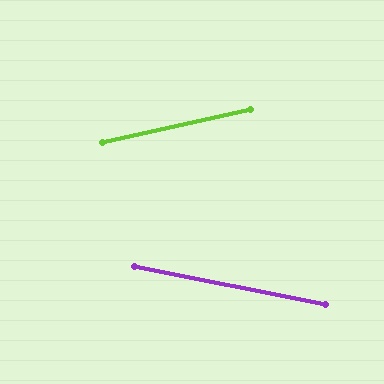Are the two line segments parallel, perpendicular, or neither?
Neither parallel nor perpendicular — they differ by about 24°.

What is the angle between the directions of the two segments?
Approximately 24 degrees.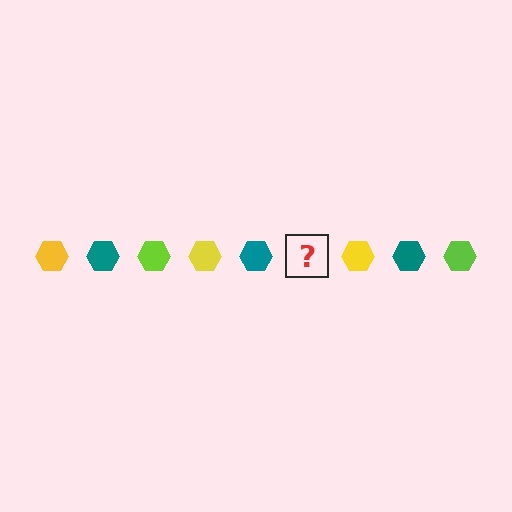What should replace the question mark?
The question mark should be replaced with a lime hexagon.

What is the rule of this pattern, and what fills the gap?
The rule is that the pattern cycles through yellow, teal, lime hexagons. The gap should be filled with a lime hexagon.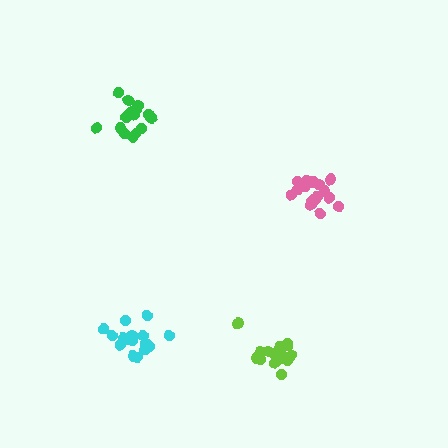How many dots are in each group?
Group 1: 19 dots, Group 2: 16 dots, Group 3: 19 dots, Group 4: 16 dots (70 total).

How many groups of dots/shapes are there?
There are 4 groups.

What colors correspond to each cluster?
The clusters are colored: pink, lime, cyan, green.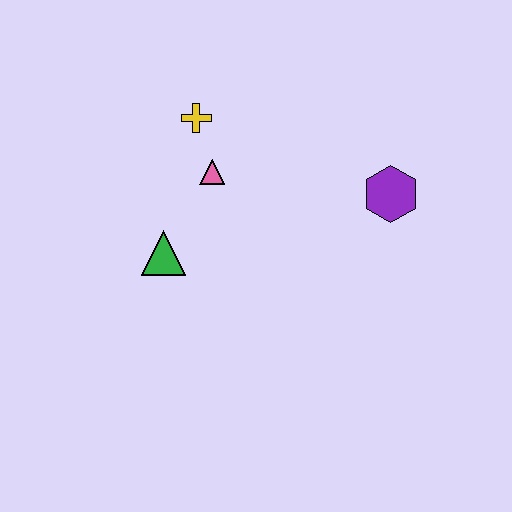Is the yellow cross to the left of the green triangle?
No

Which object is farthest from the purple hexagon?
The green triangle is farthest from the purple hexagon.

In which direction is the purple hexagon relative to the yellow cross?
The purple hexagon is to the right of the yellow cross.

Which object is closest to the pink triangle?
The yellow cross is closest to the pink triangle.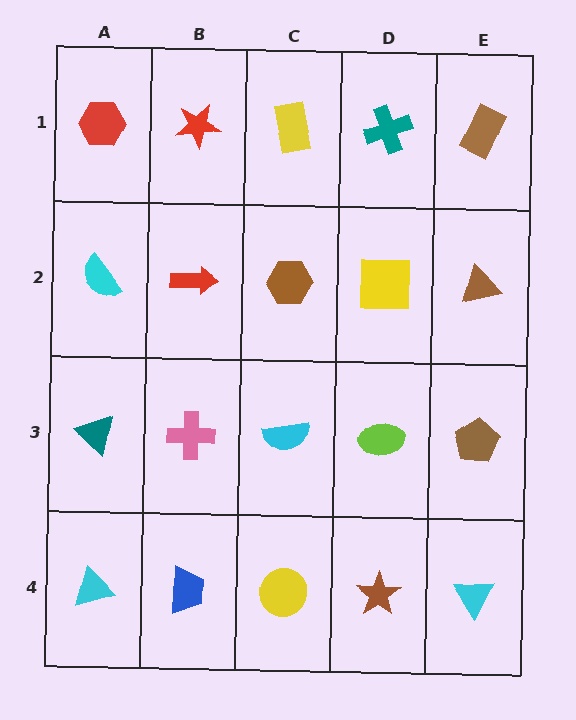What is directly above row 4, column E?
A brown pentagon.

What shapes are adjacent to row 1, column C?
A brown hexagon (row 2, column C), a red star (row 1, column B), a teal cross (row 1, column D).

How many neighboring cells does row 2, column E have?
3.